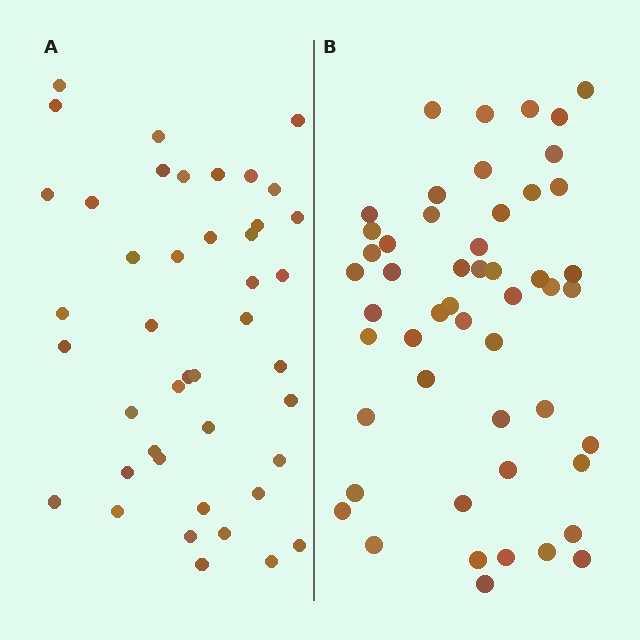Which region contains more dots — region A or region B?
Region B (the right region) has more dots.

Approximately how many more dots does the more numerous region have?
Region B has roughly 8 or so more dots than region A.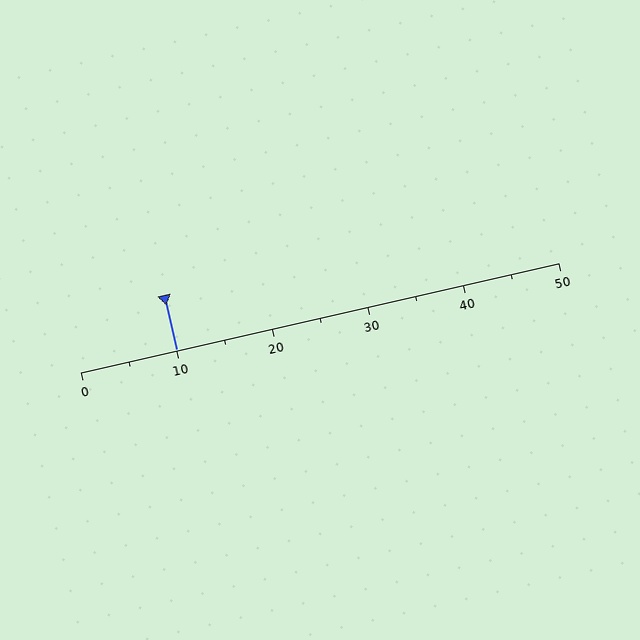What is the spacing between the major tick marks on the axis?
The major ticks are spaced 10 apart.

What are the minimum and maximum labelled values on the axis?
The axis runs from 0 to 50.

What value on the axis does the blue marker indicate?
The marker indicates approximately 10.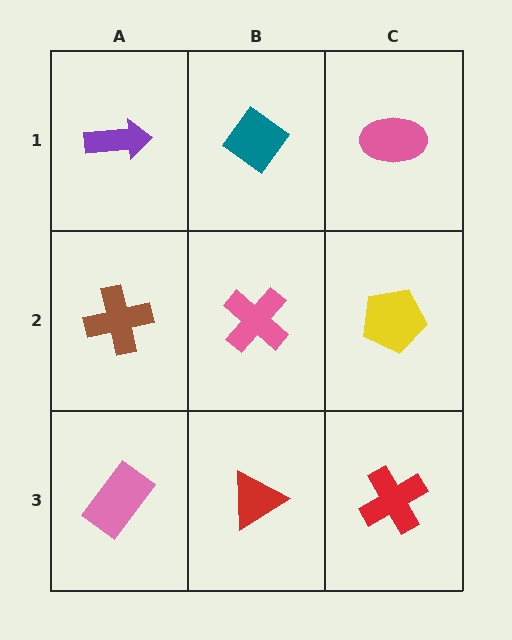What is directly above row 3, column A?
A brown cross.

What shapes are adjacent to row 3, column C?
A yellow pentagon (row 2, column C), a red triangle (row 3, column B).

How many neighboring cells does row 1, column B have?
3.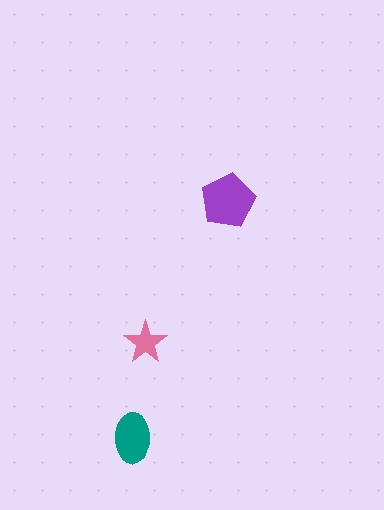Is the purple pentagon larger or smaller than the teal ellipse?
Larger.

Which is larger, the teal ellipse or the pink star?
The teal ellipse.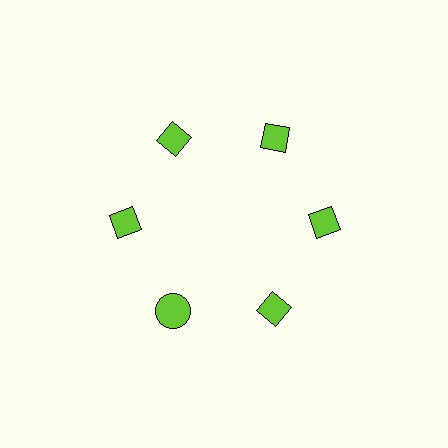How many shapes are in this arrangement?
There are 6 shapes arranged in a ring pattern.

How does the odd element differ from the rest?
It has a different shape: circle instead of diamond.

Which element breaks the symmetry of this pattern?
The lime circle at roughly the 7 o'clock position breaks the symmetry. All other shapes are lime diamonds.